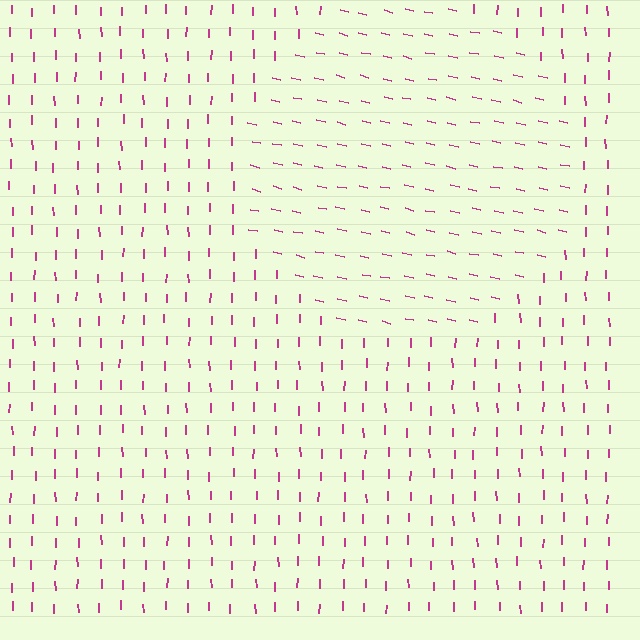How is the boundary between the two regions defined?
The boundary is defined purely by a change in line orientation (approximately 76 degrees difference). All lines are the same color and thickness.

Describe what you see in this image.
The image is filled with small magenta line segments. A circle region in the image has lines oriented differently from the surrounding lines, creating a visible texture boundary.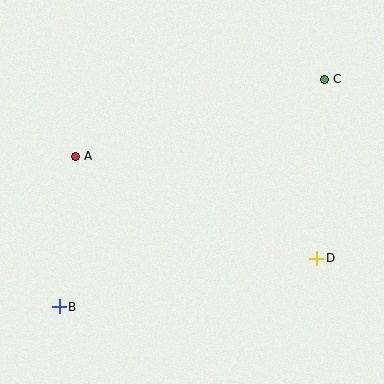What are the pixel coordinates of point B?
Point B is at (59, 307).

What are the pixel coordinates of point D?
Point D is at (317, 258).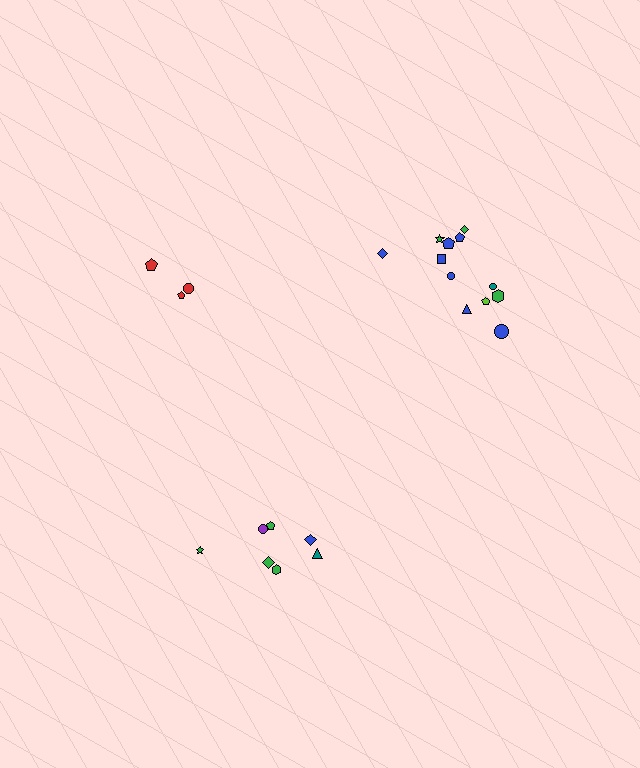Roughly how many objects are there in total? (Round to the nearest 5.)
Roughly 20 objects in total.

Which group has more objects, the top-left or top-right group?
The top-right group.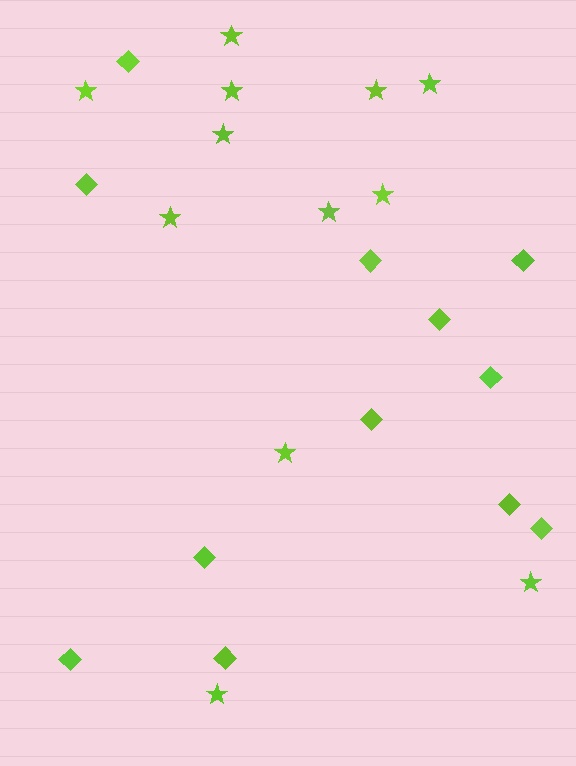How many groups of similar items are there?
There are 2 groups: one group of diamonds (12) and one group of stars (12).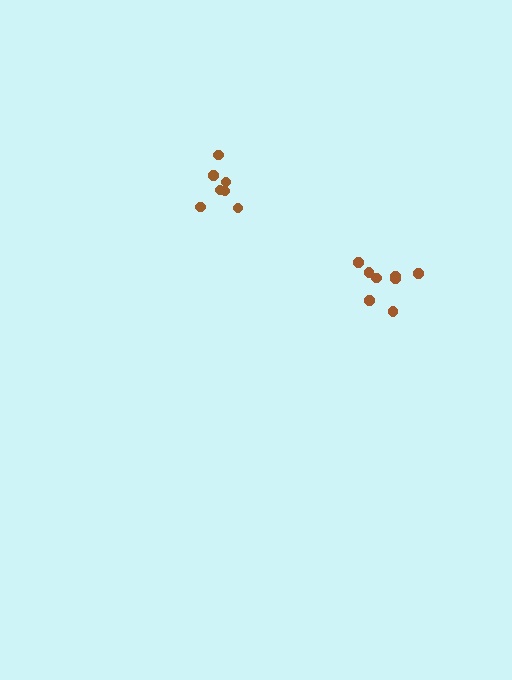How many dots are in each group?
Group 1: 8 dots, Group 2: 7 dots (15 total).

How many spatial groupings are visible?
There are 2 spatial groupings.